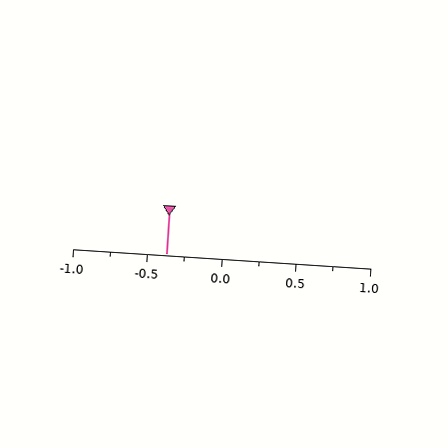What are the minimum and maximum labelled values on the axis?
The axis runs from -1.0 to 1.0.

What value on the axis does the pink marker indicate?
The marker indicates approximately -0.38.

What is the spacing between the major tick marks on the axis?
The major ticks are spaced 0.5 apart.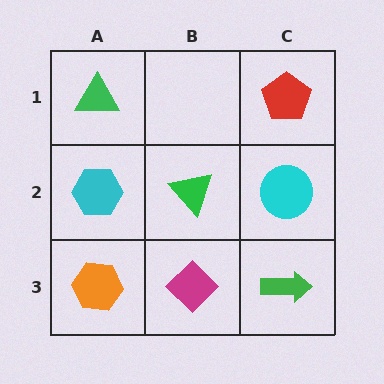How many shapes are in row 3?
3 shapes.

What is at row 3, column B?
A magenta diamond.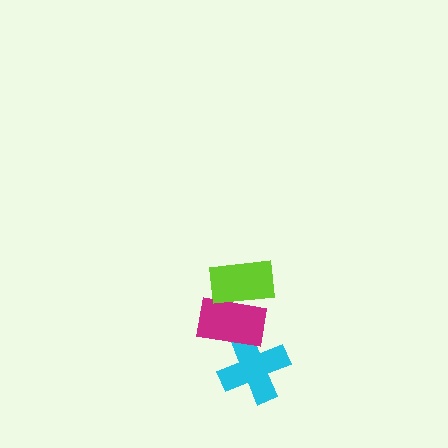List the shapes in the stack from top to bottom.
From top to bottom: the lime rectangle, the magenta rectangle, the cyan cross.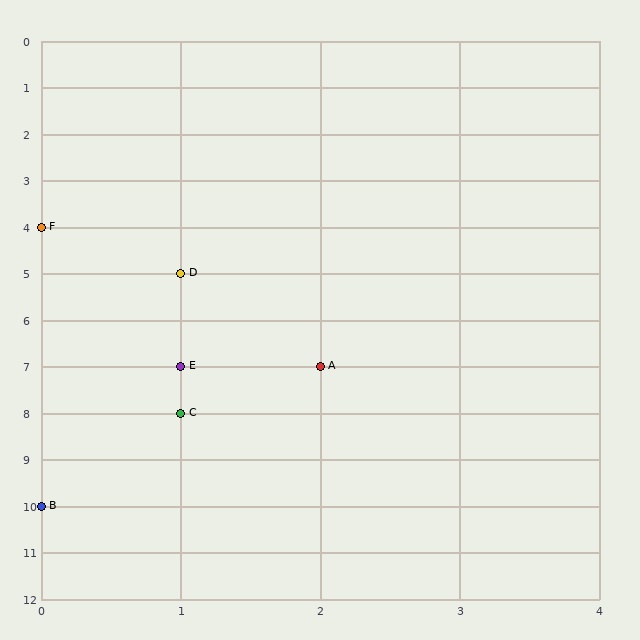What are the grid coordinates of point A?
Point A is at grid coordinates (2, 7).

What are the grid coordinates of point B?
Point B is at grid coordinates (0, 10).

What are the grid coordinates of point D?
Point D is at grid coordinates (1, 5).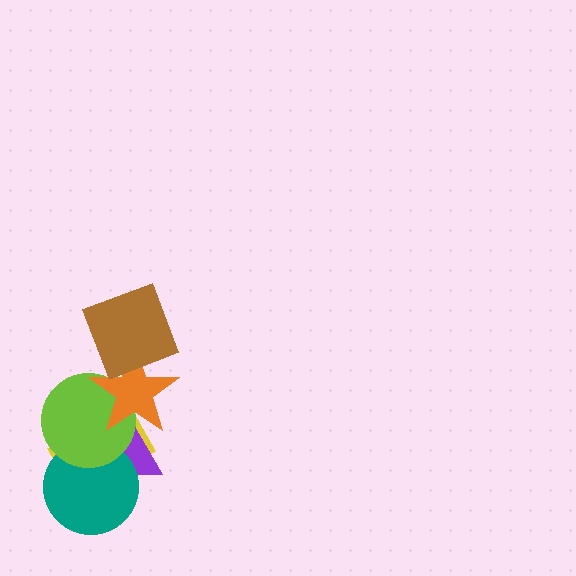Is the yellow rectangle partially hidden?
Yes, it is partially covered by another shape.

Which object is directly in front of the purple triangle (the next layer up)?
The teal circle is directly in front of the purple triangle.